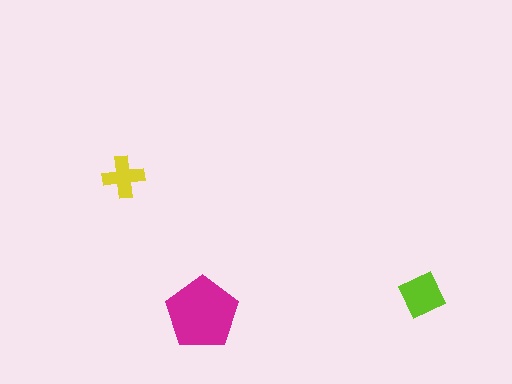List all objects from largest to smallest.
The magenta pentagon, the lime square, the yellow cross.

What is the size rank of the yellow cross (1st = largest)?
3rd.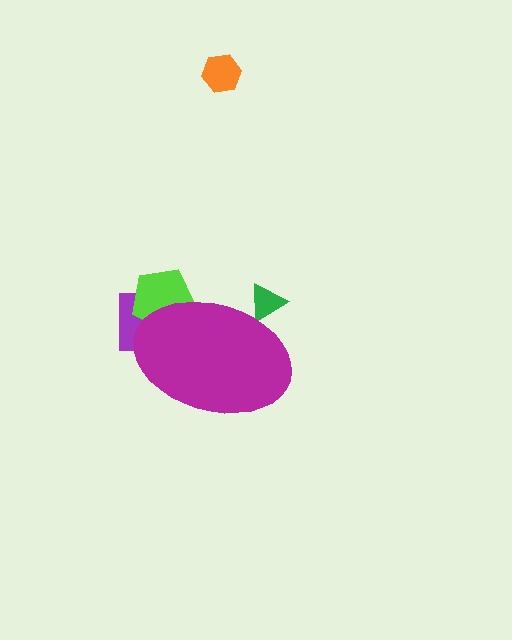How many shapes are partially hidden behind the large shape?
3 shapes are partially hidden.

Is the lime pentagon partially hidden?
Yes, the lime pentagon is partially hidden behind the magenta ellipse.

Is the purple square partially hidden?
Yes, the purple square is partially hidden behind the magenta ellipse.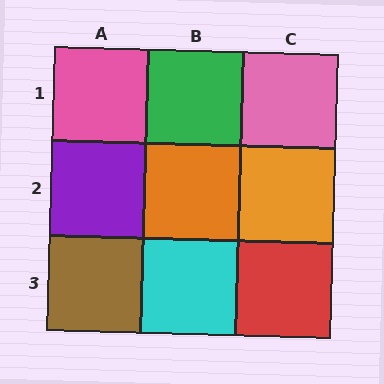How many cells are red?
1 cell is red.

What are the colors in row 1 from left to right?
Pink, green, pink.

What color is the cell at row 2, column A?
Purple.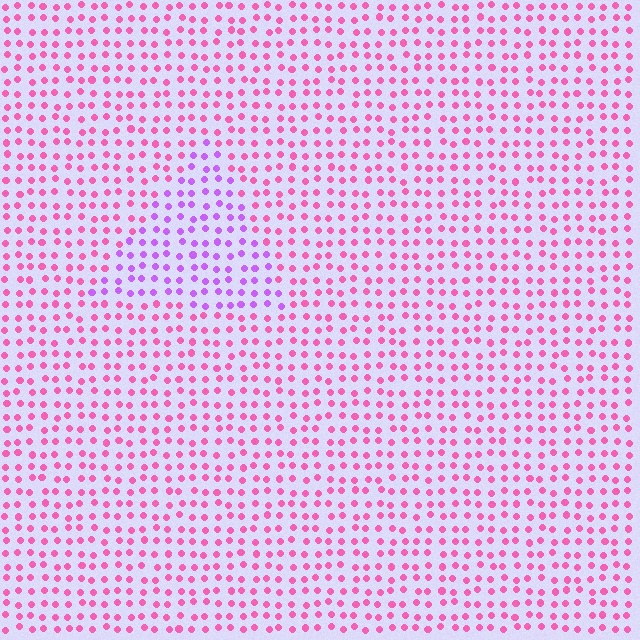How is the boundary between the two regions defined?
The boundary is defined purely by a slight shift in hue (about 44 degrees). Spacing, size, and orientation are identical on both sides.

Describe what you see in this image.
The image is filled with small pink elements in a uniform arrangement. A triangle-shaped region is visible where the elements are tinted to a slightly different hue, forming a subtle color boundary.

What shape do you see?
I see a triangle.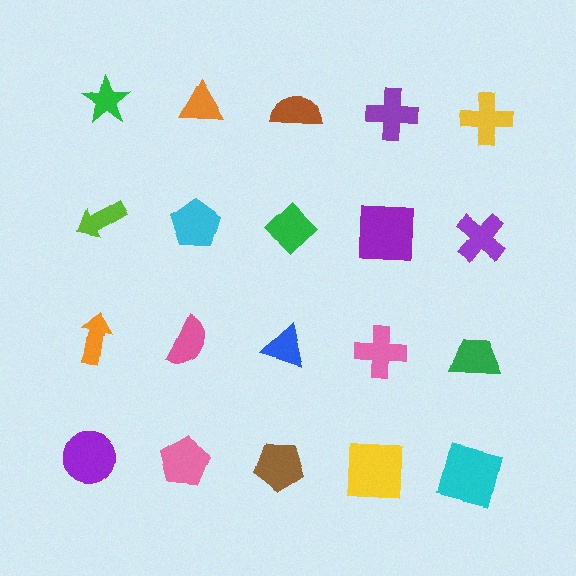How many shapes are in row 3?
5 shapes.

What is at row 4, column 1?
A purple circle.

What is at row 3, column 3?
A blue triangle.